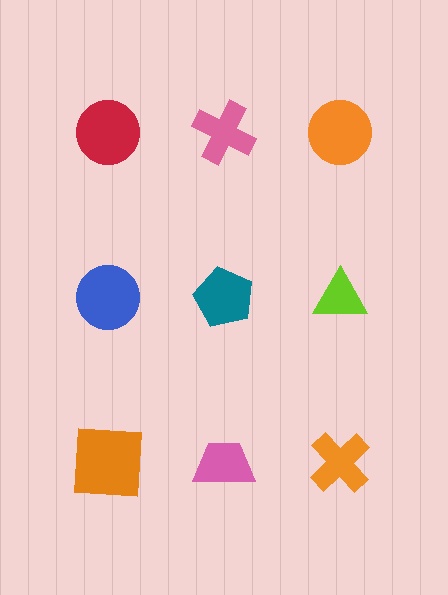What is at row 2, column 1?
A blue circle.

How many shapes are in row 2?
3 shapes.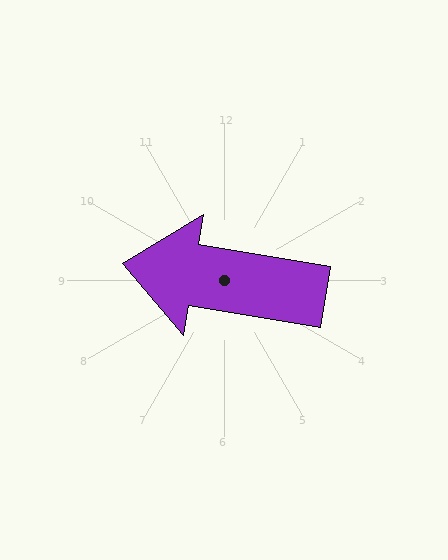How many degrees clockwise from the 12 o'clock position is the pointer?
Approximately 279 degrees.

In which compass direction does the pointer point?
West.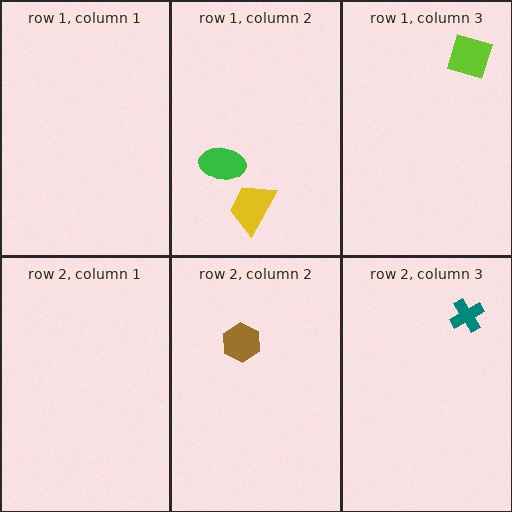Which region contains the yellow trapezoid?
The row 1, column 2 region.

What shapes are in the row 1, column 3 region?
The lime square.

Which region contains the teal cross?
The row 2, column 3 region.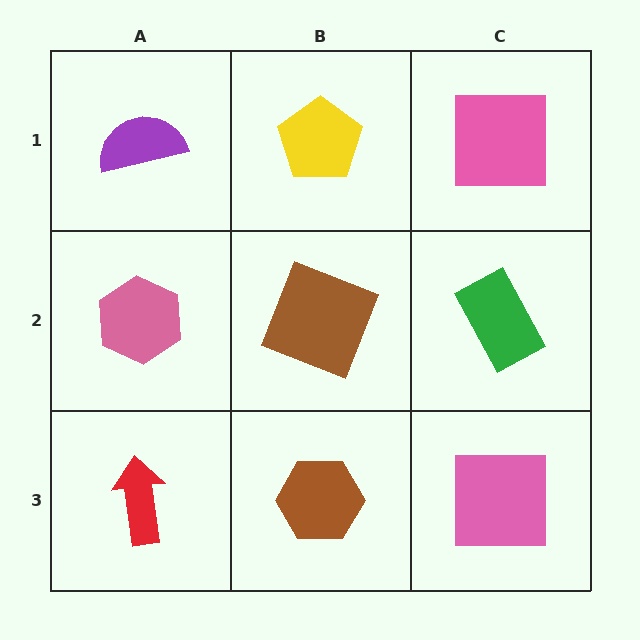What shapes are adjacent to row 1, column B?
A brown square (row 2, column B), a purple semicircle (row 1, column A), a pink square (row 1, column C).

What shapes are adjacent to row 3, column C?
A green rectangle (row 2, column C), a brown hexagon (row 3, column B).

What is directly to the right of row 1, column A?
A yellow pentagon.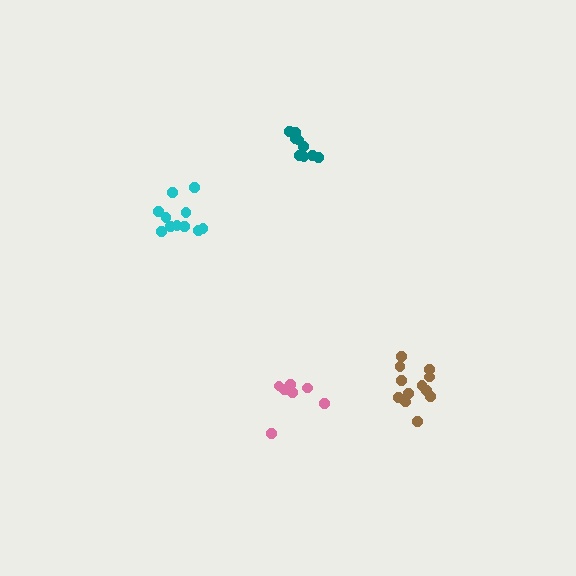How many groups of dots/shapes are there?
There are 4 groups.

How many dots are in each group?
Group 1: 9 dots, Group 2: 12 dots, Group 3: 11 dots, Group 4: 7 dots (39 total).